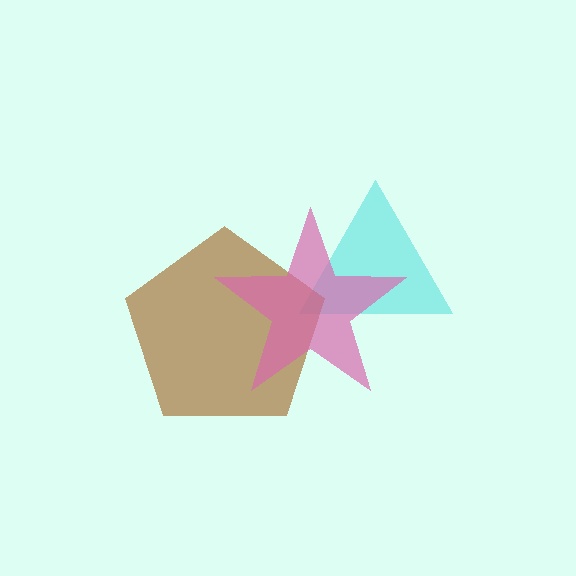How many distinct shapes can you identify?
There are 3 distinct shapes: a cyan triangle, a brown pentagon, a pink star.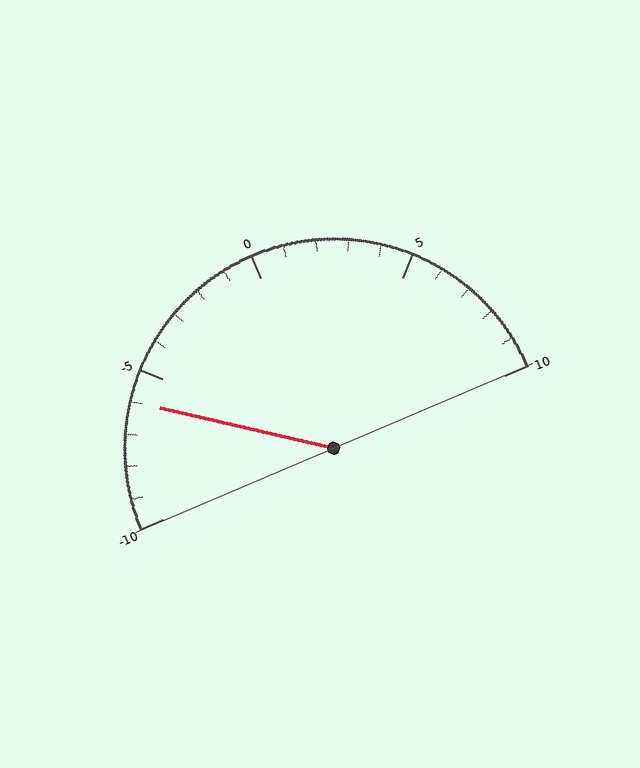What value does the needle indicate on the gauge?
The needle indicates approximately -6.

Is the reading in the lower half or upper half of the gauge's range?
The reading is in the lower half of the range (-10 to 10).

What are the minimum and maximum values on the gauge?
The gauge ranges from -10 to 10.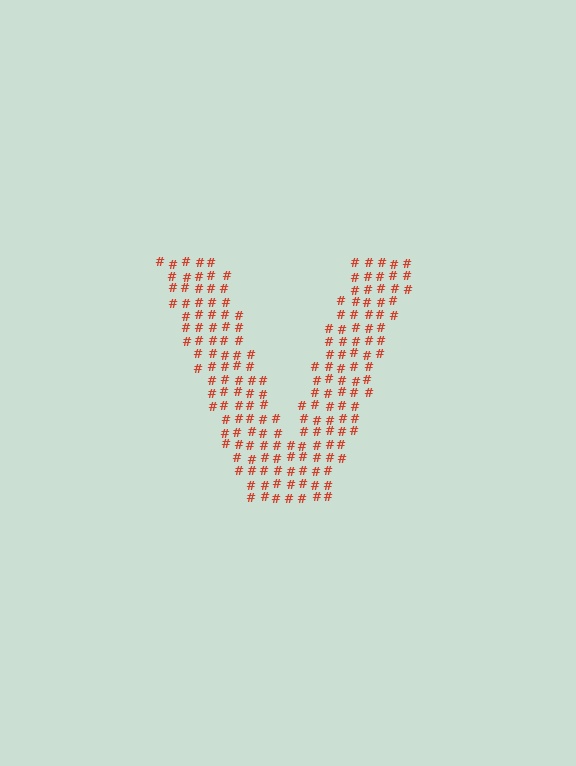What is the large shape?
The large shape is the letter V.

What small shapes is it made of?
It is made of small hash symbols.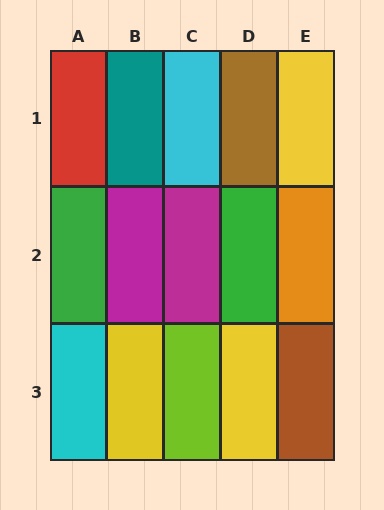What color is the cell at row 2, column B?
Magenta.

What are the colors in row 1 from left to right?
Red, teal, cyan, brown, yellow.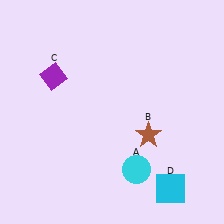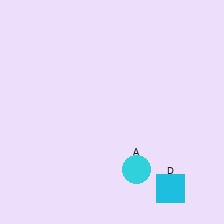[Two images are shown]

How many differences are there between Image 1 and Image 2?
There are 2 differences between the two images.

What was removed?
The purple diamond (C), the brown star (B) were removed in Image 2.